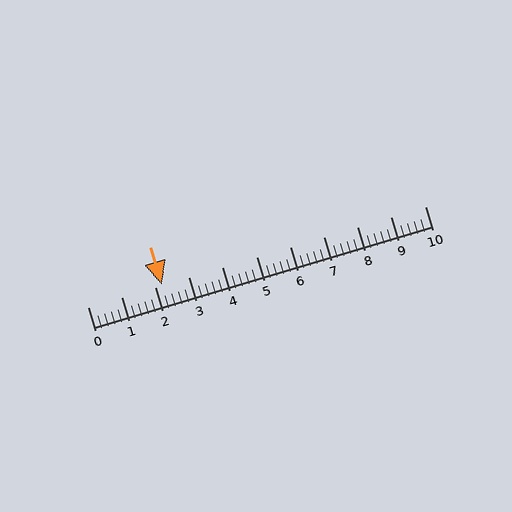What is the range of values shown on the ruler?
The ruler shows values from 0 to 10.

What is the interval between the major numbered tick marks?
The major tick marks are spaced 1 units apart.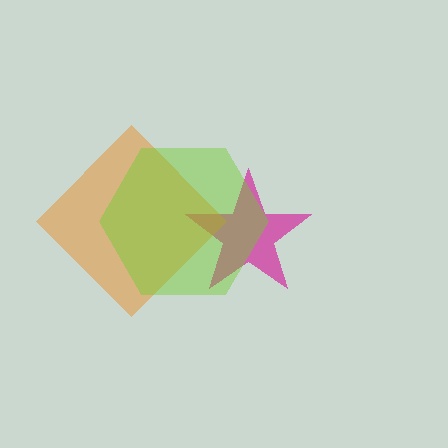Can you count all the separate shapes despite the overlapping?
Yes, there are 3 separate shapes.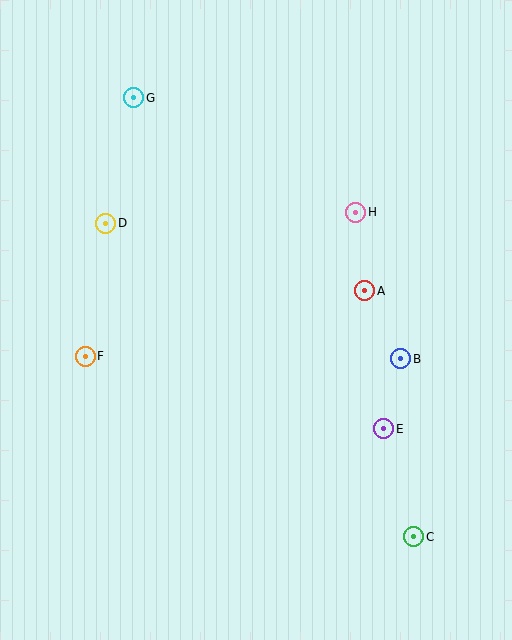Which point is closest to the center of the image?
Point A at (365, 291) is closest to the center.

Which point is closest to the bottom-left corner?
Point F is closest to the bottom-left corner.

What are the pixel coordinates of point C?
Point C is at (414, 537).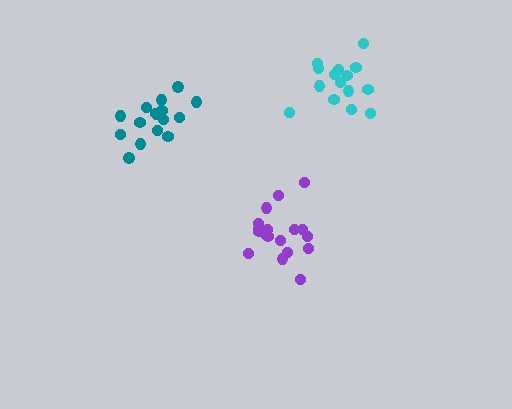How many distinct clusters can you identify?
There are 3 distinct clusters.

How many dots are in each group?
Group 1: 15 dots, Group 2: 16 dots, Group 3: 18 dots (49 total).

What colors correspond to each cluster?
The clusters are colored: cyan, teal, purple.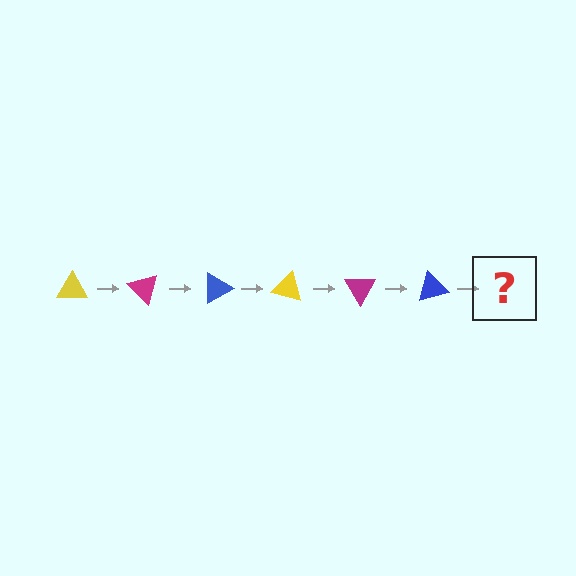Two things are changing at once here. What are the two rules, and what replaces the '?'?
The two rules are that it rotates 45 degrees each step and the color cycles through yellow, magenta, and blue. The '?' should be a yellow triangle, rotated 270 degrees from the start.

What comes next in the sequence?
The next element should be a yellow triangle, rotated 270 degrees from the start.